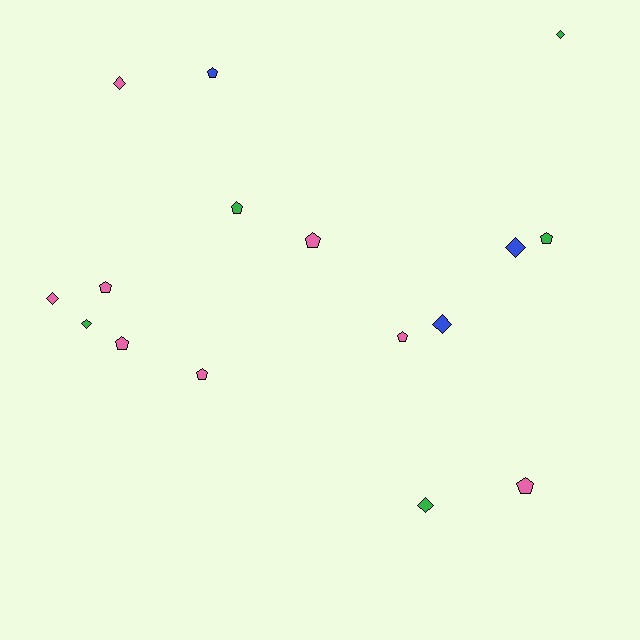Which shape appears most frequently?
Pentagon, with 9 objects.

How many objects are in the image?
There are 16 objects.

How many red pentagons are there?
There are no red pentagons.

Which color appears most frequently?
Pink, with 8 objects.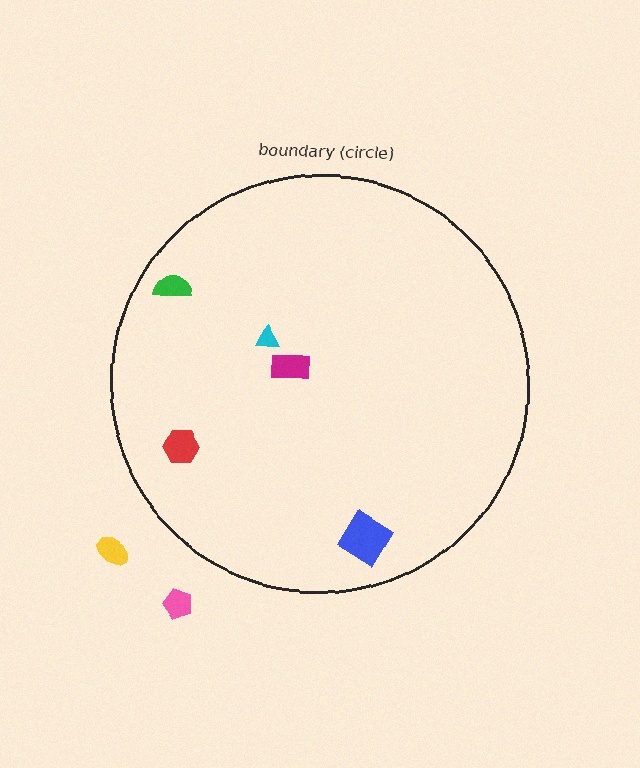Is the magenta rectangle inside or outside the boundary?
Inside.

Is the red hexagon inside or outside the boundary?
Inside.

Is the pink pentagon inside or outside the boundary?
Outside.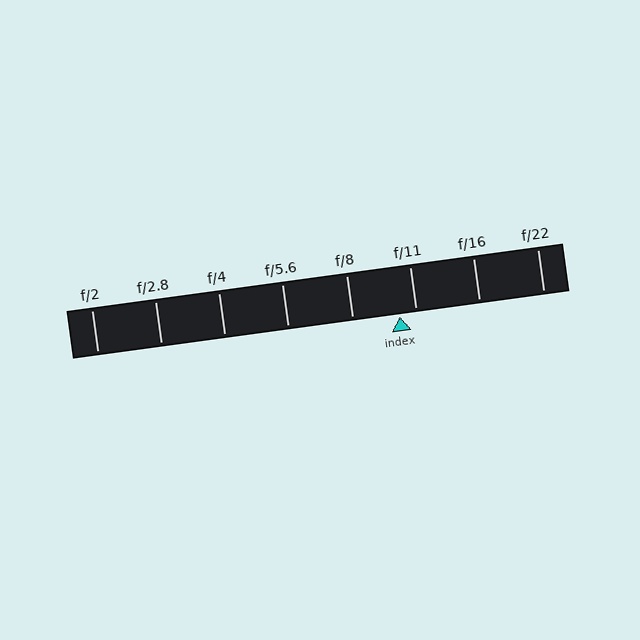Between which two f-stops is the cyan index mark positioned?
The index mark is between f/8 and f/11.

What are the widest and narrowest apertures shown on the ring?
The widest aperture shown is f/2 and the narrowest is f/22.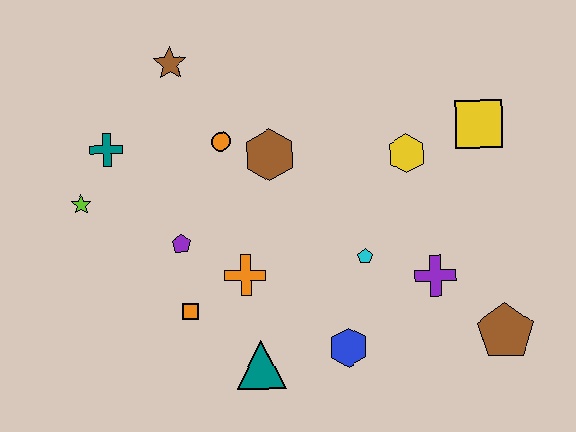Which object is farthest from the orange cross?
The yellow square is farthest from the orange cross.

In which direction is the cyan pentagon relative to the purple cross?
The cyan pentagon is to the left of the purple cross.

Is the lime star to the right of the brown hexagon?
No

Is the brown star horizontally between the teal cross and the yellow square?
Yes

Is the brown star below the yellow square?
No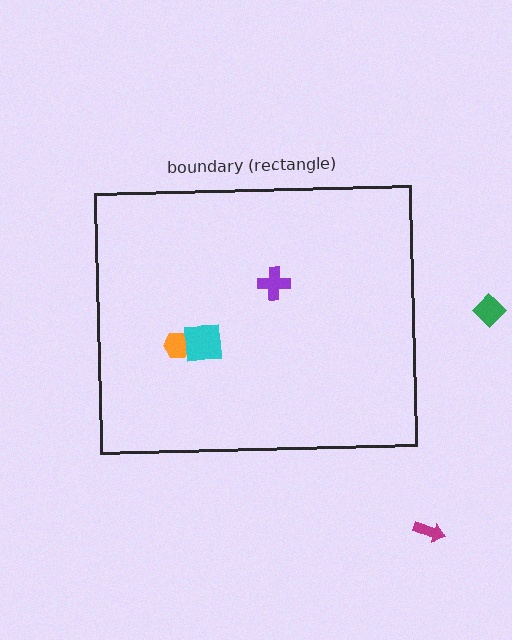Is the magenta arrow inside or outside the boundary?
Outside.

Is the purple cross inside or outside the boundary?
Inside.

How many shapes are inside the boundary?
3 inside, 2 outside.